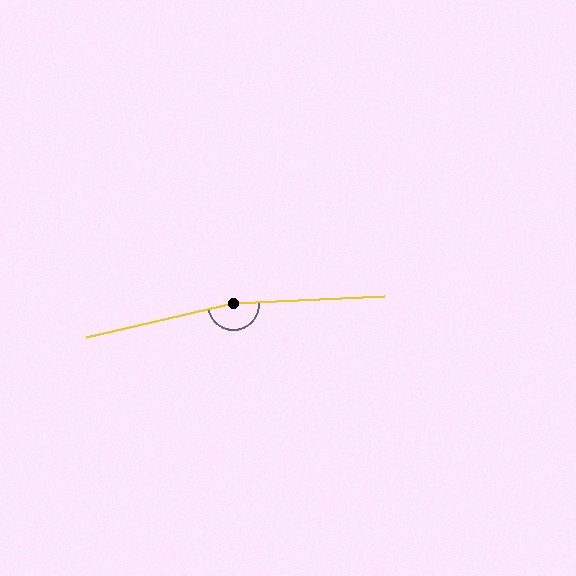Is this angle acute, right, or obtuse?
It is obtuse.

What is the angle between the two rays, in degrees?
Approximately 170 degrees.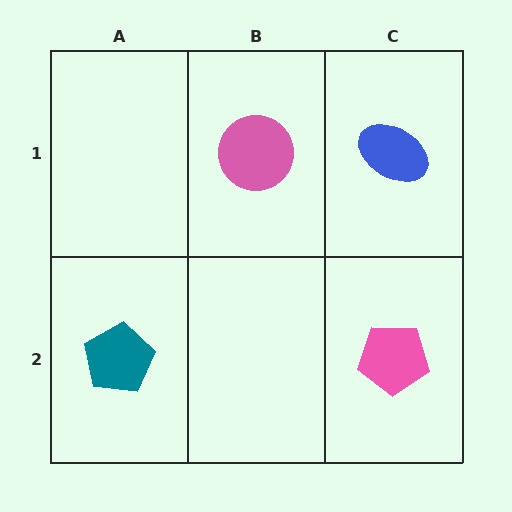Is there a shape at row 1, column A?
No, that cell is empty.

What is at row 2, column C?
A pink pentagon.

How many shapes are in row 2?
2 shapes.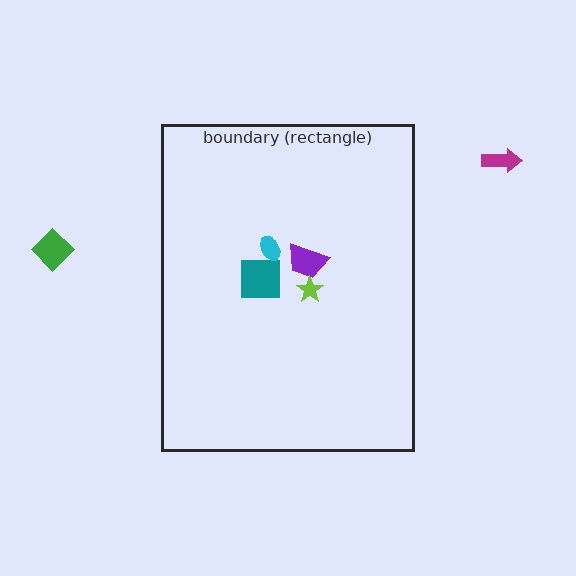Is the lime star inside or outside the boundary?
Inside.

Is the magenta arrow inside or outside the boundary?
Outside.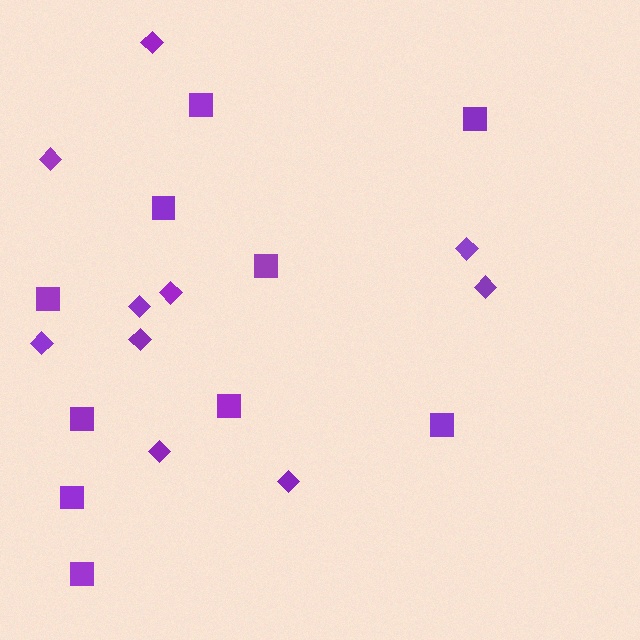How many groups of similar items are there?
There are 2 groups: one group of squares (10) and one group of diamonds (10).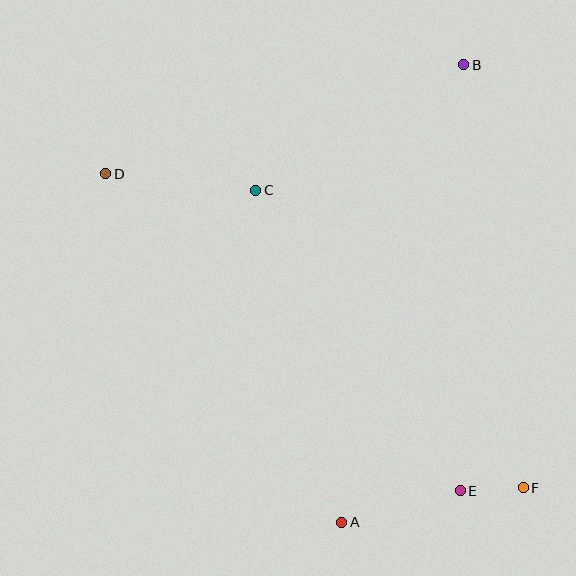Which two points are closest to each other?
Points E and F are closest to each other.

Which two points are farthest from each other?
Points D and F are farthest from each other.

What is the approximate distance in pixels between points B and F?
The distance between B and F is approximately 427 pixels.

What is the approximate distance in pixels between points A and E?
The distance between A and E is approximately 122 pixels.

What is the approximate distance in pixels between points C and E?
The distance between C and E is approximately 363 pixels.